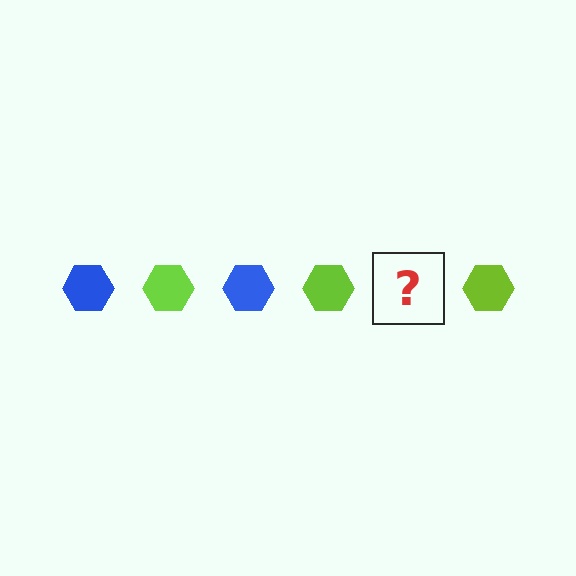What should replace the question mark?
The question mark should be replaced with a blue hexagon.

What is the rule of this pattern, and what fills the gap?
The rule is that the pattern cycles through blue, lime hexagons. The gap should be filled with a blue hexagon.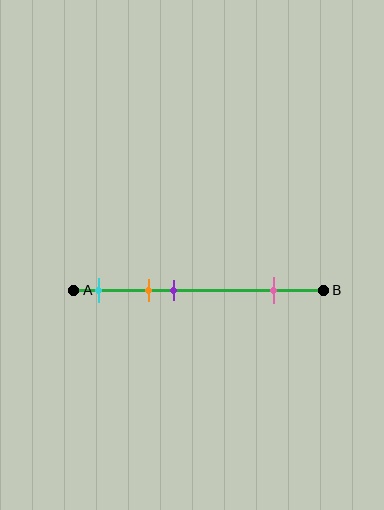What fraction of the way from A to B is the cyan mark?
The cyan mark is approximately 10% (0.1) of the way from A to B.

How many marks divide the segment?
There are 4 marks dividing the segment.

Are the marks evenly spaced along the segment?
No, the marks are not evenly spaced.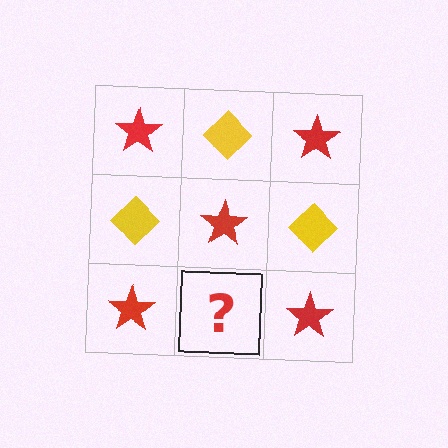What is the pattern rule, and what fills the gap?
The rule is that it alternates red star and yellow diamond in a checkerboard pattern. The gap should be filled with a yellow diamond.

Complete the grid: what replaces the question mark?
The question mark should be replaced with a yellow diamond.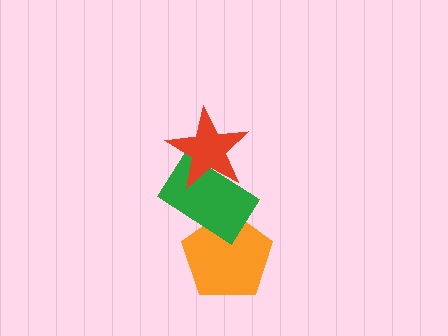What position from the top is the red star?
The red star is 1st from the top.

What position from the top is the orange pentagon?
The orange pentagon is 3rd from the top.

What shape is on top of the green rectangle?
The red star is on top of the green rectangle.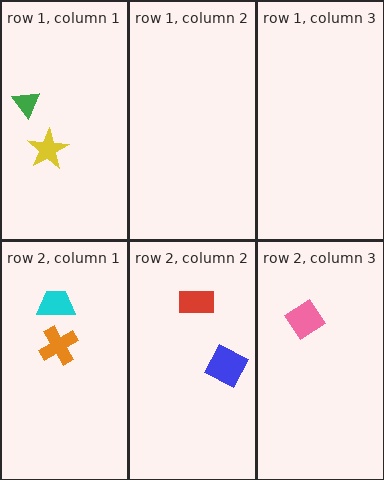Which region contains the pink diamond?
The row 2, column 3 region.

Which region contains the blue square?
The row 2, column 2 region.